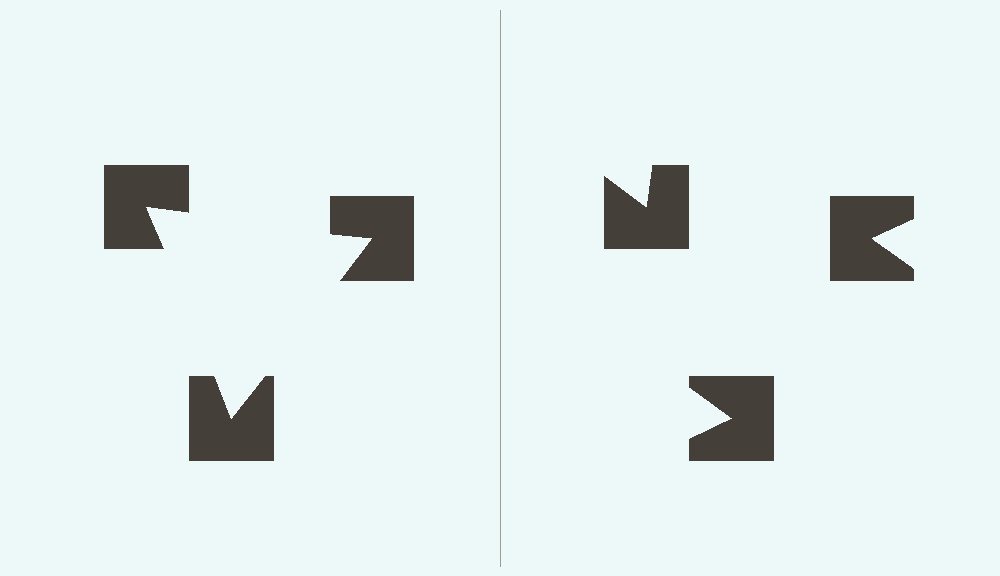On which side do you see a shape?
An illusory triangle appears on the left side. On the right side the wedge cuts are rotated, so no coherent shape forms.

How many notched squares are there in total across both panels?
6 — 3 on each side.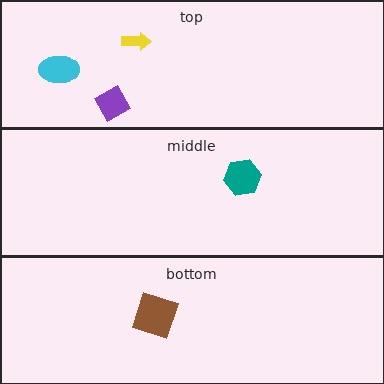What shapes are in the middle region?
The teal hexagon.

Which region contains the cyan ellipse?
The top region.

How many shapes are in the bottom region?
1.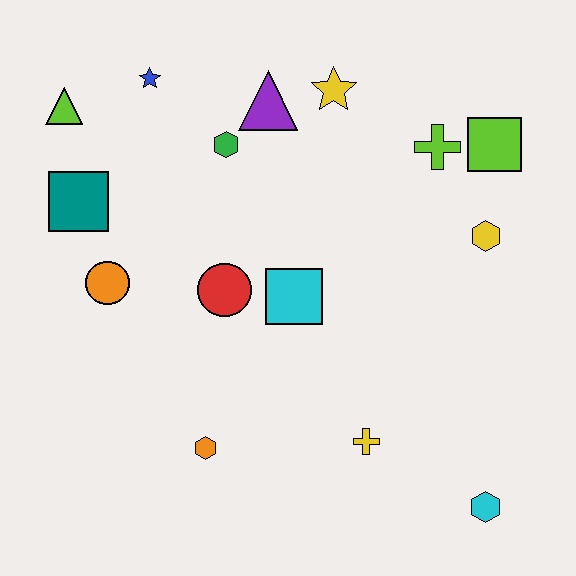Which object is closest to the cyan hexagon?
The yellow cross is closest to the cyan hexagon.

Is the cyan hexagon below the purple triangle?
Yes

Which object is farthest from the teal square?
The cyan hexagon is farthest from the teal square.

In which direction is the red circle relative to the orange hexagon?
The red circle is above the orange hexagon.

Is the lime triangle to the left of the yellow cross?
Yes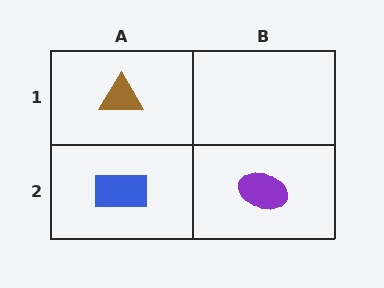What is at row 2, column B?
A purple ellipse.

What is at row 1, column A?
A brown triangle.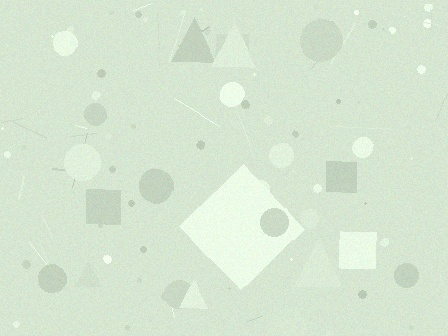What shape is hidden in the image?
A diamond is hidden in the image.